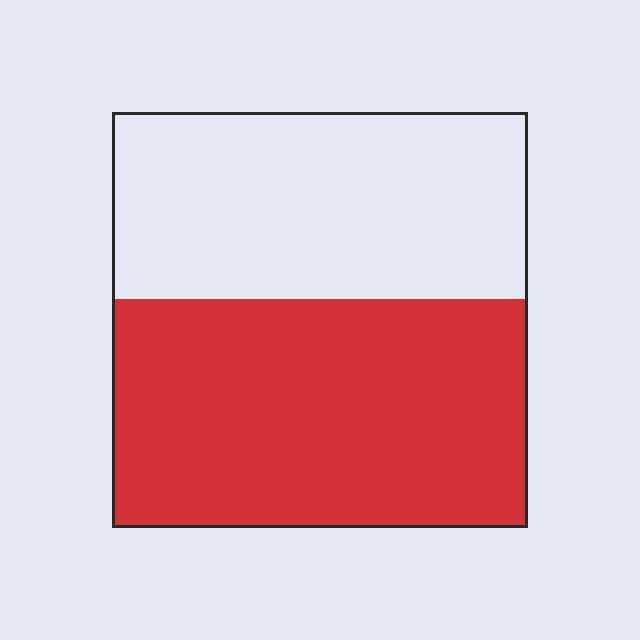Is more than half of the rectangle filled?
Yes.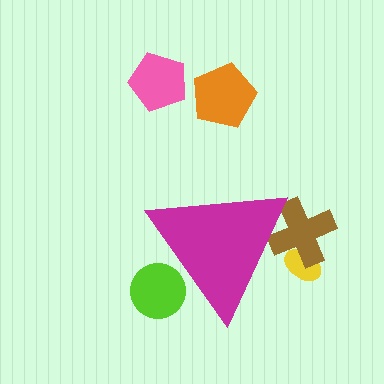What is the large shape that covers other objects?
A magenta triangle.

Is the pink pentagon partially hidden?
No, the pink pentagon is fully visible.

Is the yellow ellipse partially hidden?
Yes, the yellow ellipse is partially hidden behind the magenta triangle.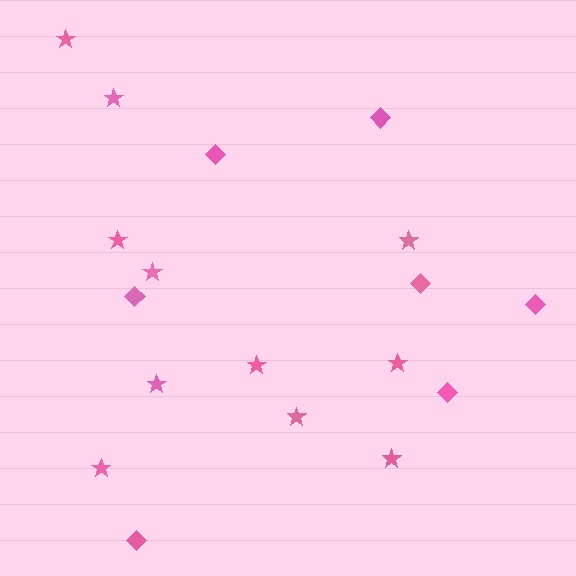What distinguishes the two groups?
There are 2 groups: one group of diamonds (7) and one group of stars (11).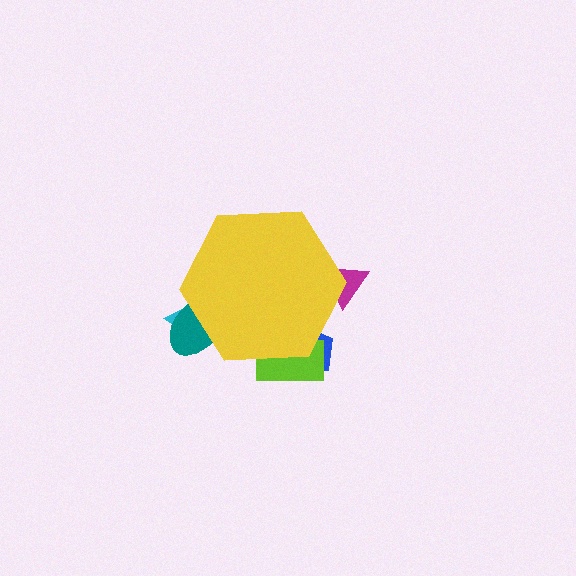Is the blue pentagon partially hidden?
Yes, the blue pentagon is partially hidden behind the yellow hexagon.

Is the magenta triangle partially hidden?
Yes, the magenta triangle is partially hidden behind the yellow hexagon.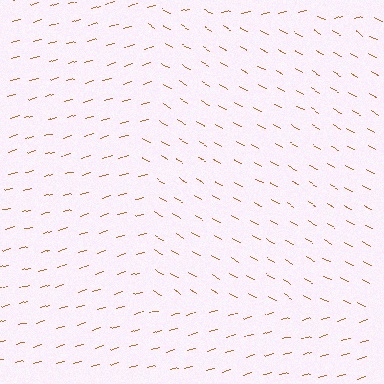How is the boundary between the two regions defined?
The boundary is defined purely by a change in line orientation (approximately 45 degrees difference). All lines are the same color and thickness.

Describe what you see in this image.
The image is filled with small brown line segments. A rectangle region in the image has lines oriented differently from the surrounding lines, creating a visible texture boundary.